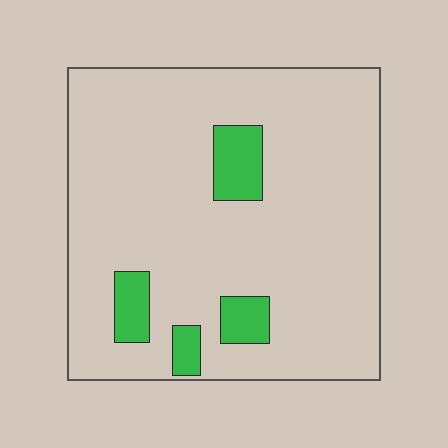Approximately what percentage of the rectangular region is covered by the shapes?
Approximately 10%.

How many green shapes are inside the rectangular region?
4.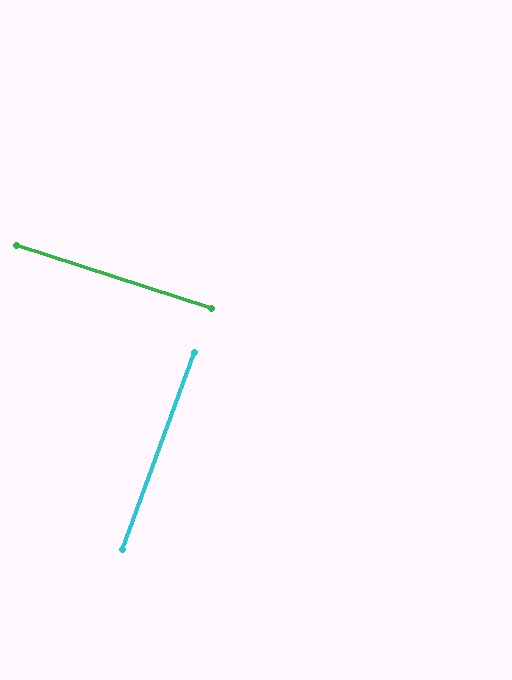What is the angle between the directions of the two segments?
Approximately 88 degrees.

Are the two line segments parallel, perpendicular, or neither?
Perpendicular — they meet at approximately 88°.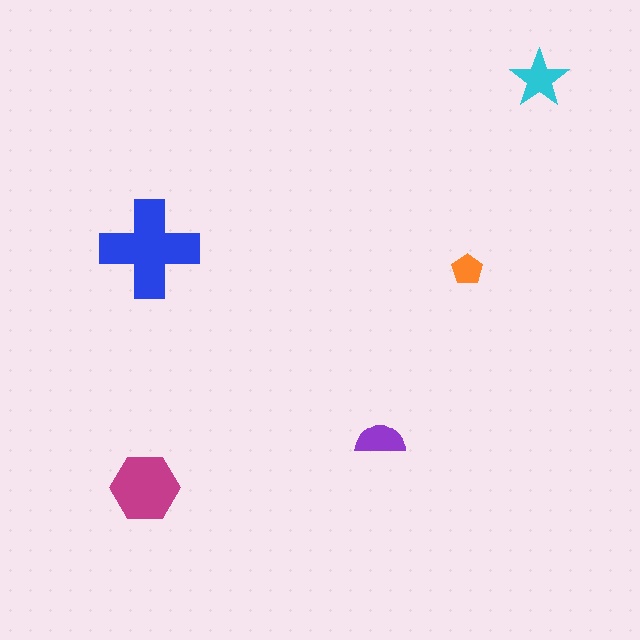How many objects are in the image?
There are 5 objects in the image.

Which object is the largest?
The blue cross.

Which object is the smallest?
The orange pentagon.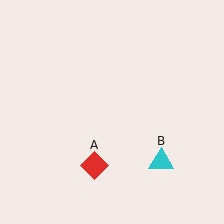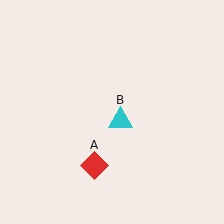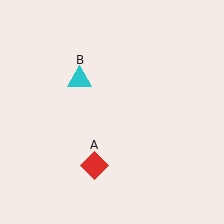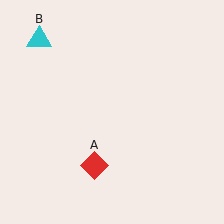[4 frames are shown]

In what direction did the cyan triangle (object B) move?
The cyan triangle (object B) moved up and to the left.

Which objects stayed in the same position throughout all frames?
Red diamond (object A) remained stationary.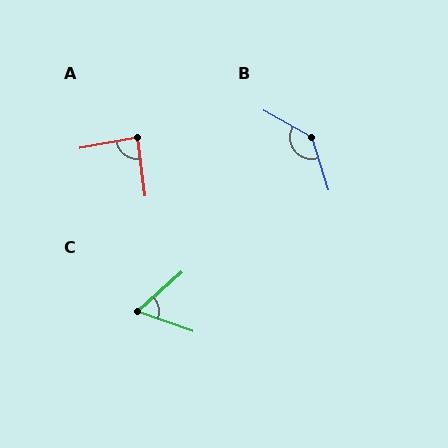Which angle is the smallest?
C, at approximately 61 degrees.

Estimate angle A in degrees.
Approximately 87 degrees.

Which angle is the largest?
B, at approximately 136 degrees.